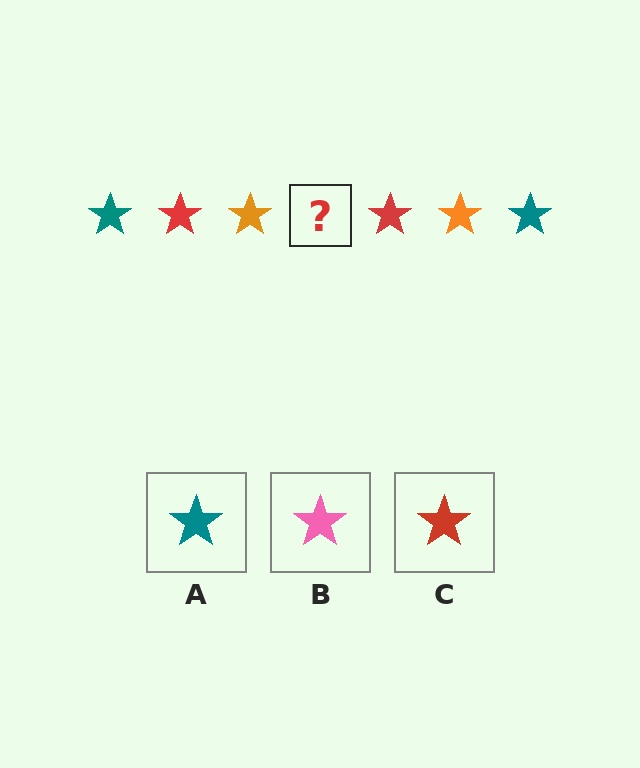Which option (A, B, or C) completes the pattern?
A.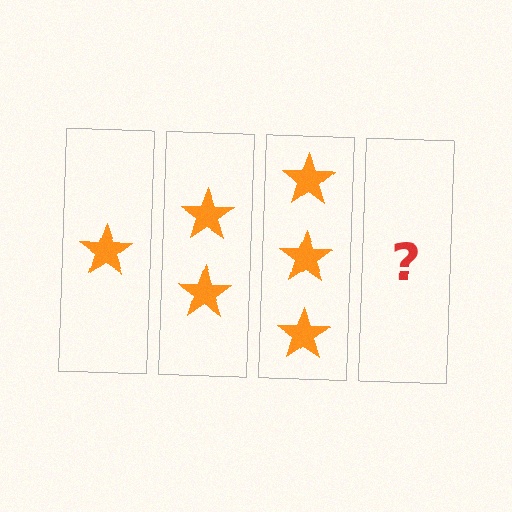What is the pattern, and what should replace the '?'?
The pattern is that each step adds one more star. The '?' should be 4 stars.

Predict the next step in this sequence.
The next step is 4 stars.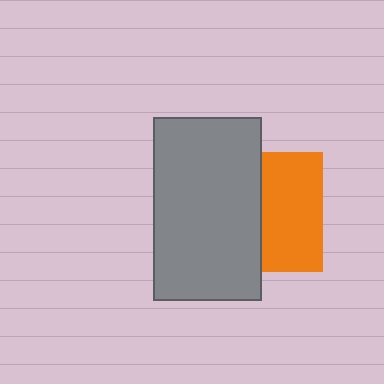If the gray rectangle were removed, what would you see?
You would see the complete orange square.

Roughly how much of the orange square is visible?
About half of it is visible (roughly 52%).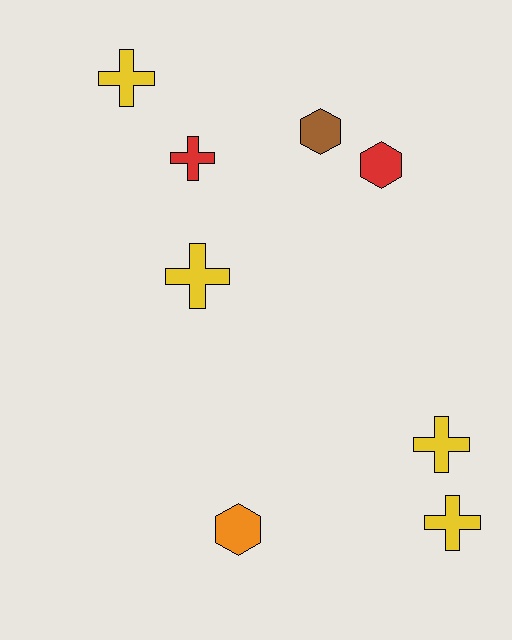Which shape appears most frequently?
Cross, with 5 objects.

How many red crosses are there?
There is 1 red cross.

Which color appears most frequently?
Yellow, with 4 objects.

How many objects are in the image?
There are 8 objects.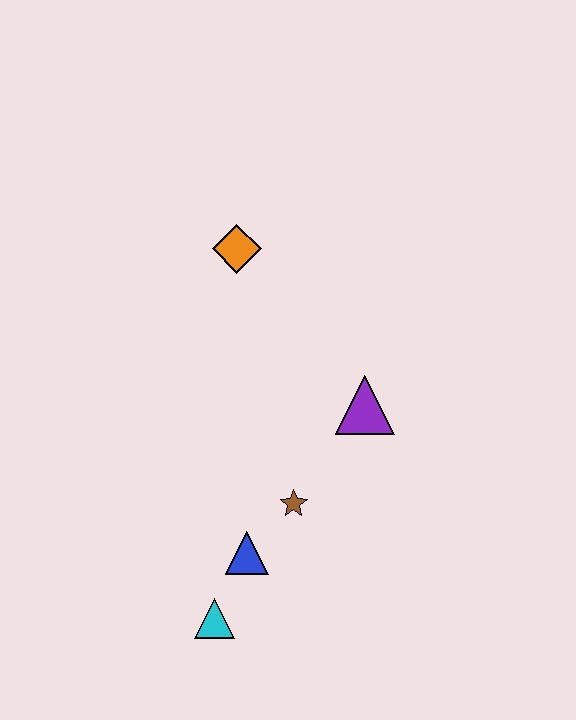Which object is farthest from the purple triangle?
The cyan triangle is farthest from the purple triangle.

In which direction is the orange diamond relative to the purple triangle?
The orange diamond is above the purple triangle.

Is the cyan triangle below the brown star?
Yes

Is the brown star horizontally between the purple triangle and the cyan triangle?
Yes